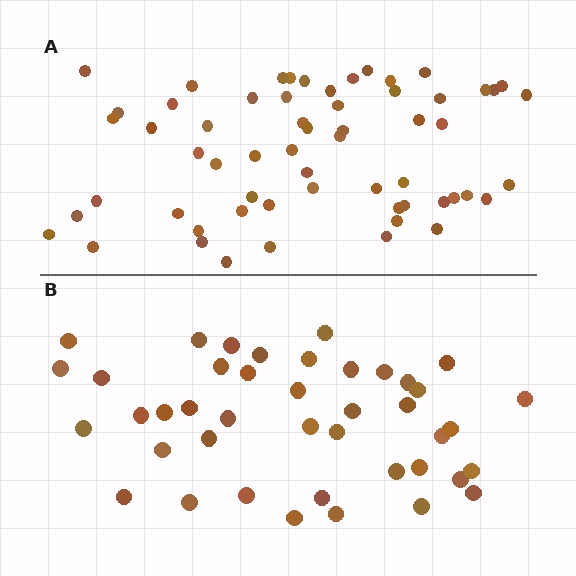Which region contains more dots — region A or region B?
Region A (the top region) has more dots.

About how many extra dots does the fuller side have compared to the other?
Region A has approximately 20 more dots than region B.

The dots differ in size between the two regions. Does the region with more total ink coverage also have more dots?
No. Region B has more total ink coverage because its dots are larger, but region A actually contains more individual dots. Total area can be misleading — the number of items is what matters here.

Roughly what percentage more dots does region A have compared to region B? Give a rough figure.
About 45% more.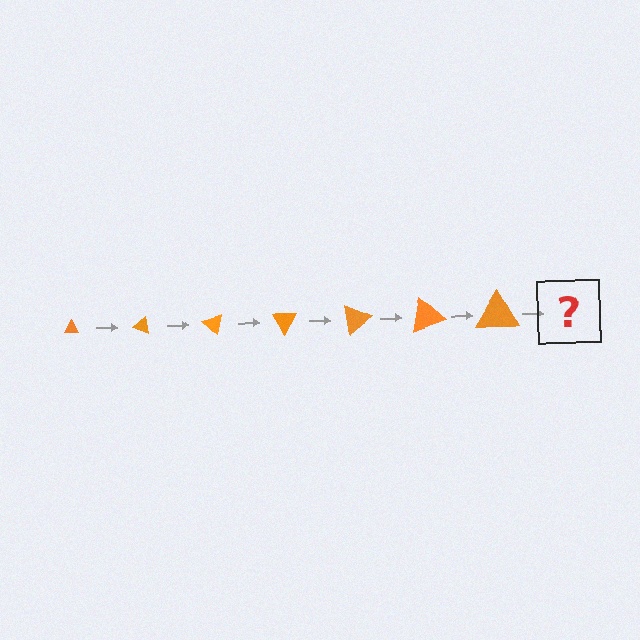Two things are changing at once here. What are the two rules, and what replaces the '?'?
The two rules are that the triangle grows larger each step and it rotates 20 degrees each step. The '?' should be a triangle, larger than the previous one and rotated 140 degrees from the start.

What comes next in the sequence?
The next element should be a triangle, larger than the previous one and rotated 140 degrees from the start.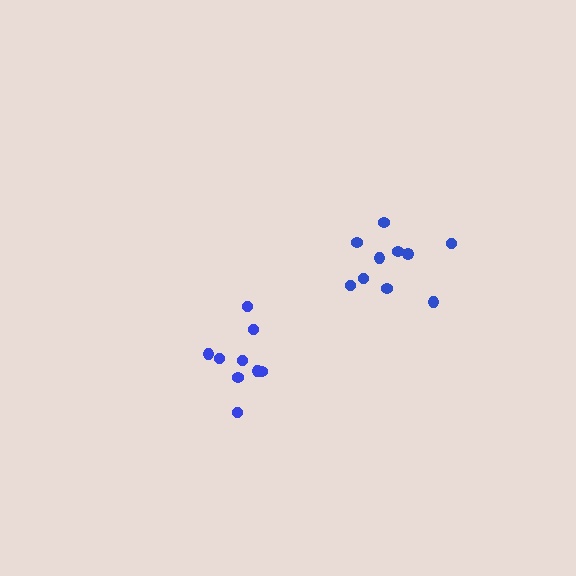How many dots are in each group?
Group 1: 9 dots, Group 2: 10 dots (19 total).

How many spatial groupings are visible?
There are 2 spatial groupings.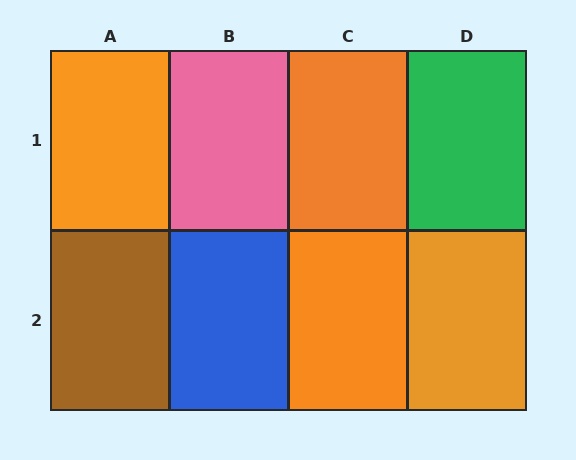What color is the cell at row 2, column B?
Blue.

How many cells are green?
1 cell is green.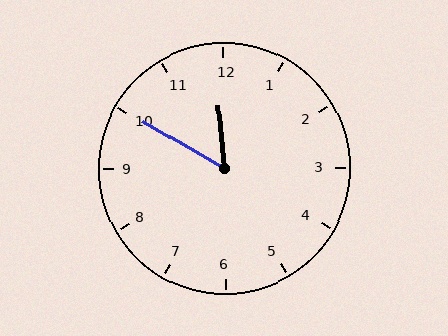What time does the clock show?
11:50.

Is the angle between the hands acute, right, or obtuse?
It is acute.